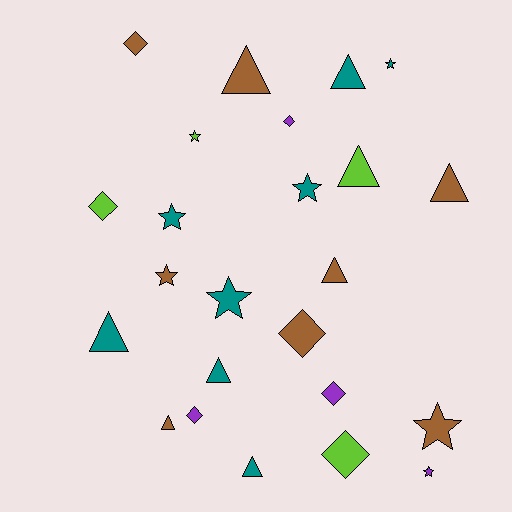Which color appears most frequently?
Brown, with 8 objects.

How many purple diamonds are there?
There are 3 purple diamonds.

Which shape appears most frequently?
Triangle, with 9 objects.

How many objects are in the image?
There are 24 objects.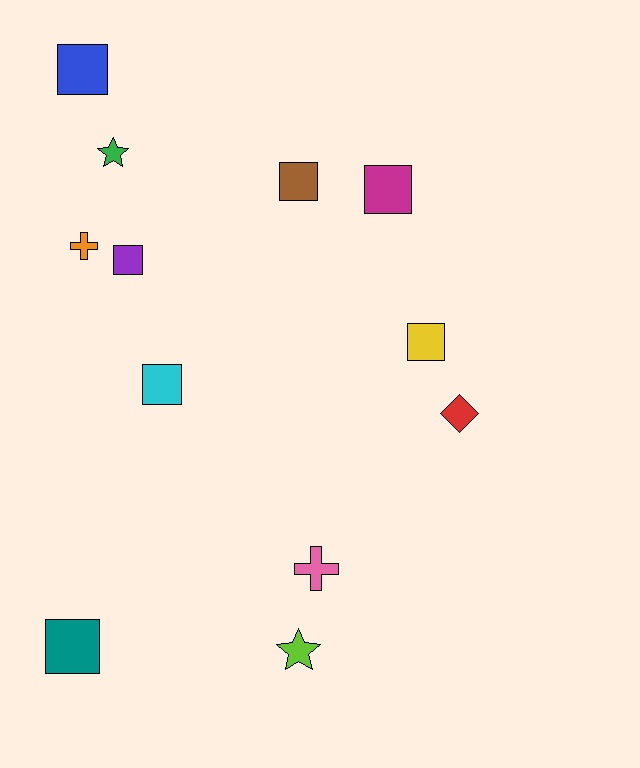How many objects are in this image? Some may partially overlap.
There are 12 objects.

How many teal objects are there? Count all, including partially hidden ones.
There is 1 teal object.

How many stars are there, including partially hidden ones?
There are 2 stars.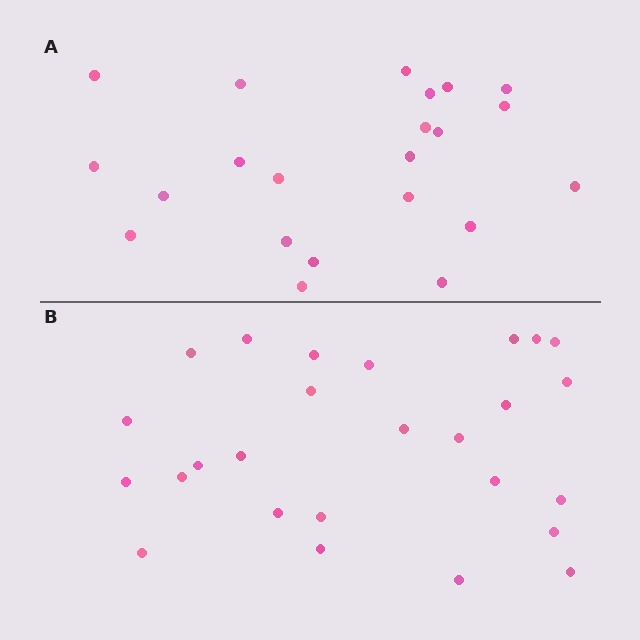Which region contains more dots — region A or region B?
Region B (the bottom region) has more dots.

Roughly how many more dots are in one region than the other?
Region B has about 4 more dots than region A.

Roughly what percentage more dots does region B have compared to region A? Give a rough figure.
About 20% more.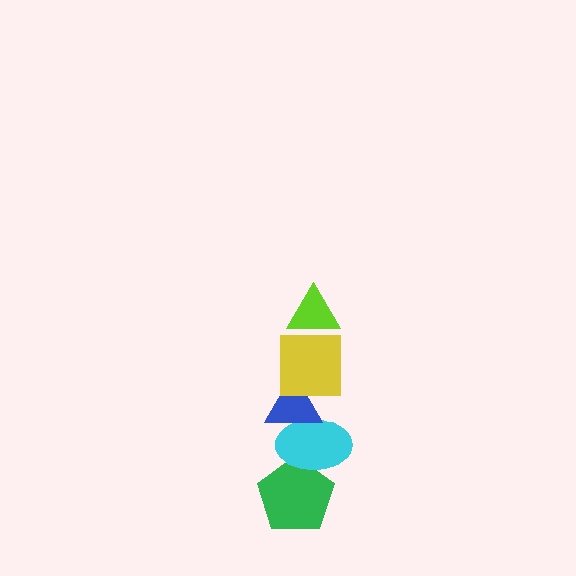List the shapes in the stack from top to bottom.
From top to bottom: the lime triangle, the yellow square, the blue triangle, the cyan ellipse, the green pentagon.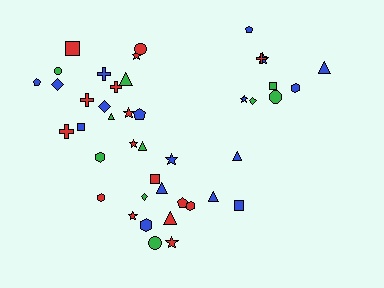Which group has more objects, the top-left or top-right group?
The top-left group.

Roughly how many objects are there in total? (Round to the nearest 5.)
Roughly 45 objects in total.